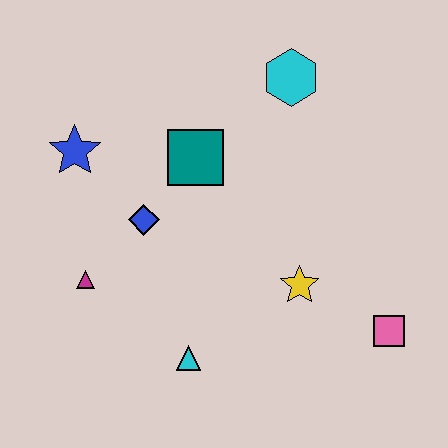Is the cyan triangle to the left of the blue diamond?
No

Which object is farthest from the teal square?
The pink square is farthest from the teal square.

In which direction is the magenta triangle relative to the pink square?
The magenta triangle is to the left of the pink square.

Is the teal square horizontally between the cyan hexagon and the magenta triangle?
Yes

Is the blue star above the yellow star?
Yes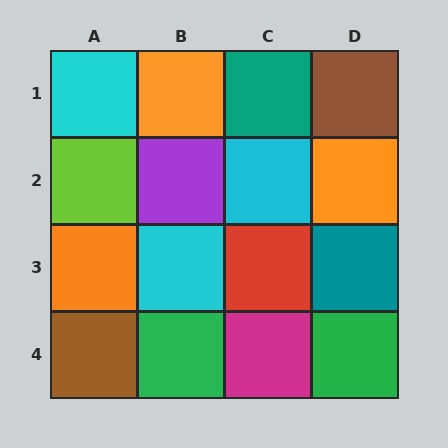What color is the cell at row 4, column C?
Magenta.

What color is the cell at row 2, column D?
Orange.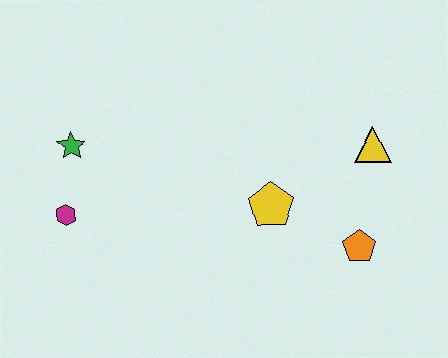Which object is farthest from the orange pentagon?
The green star is farthest from the orange pentagon.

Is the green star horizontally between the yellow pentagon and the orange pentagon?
No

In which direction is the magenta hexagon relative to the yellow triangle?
The magenta hexagon is to the left of the yellow triangle.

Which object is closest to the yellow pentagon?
The orange pentagon is closest to the yellow pentagon.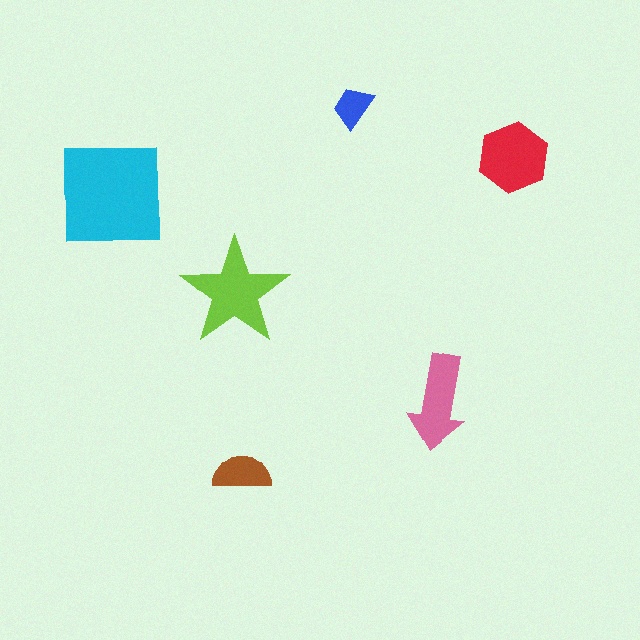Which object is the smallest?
The blue trapezoid.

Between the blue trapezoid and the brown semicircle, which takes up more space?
The brown semicircle.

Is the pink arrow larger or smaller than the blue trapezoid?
Larger.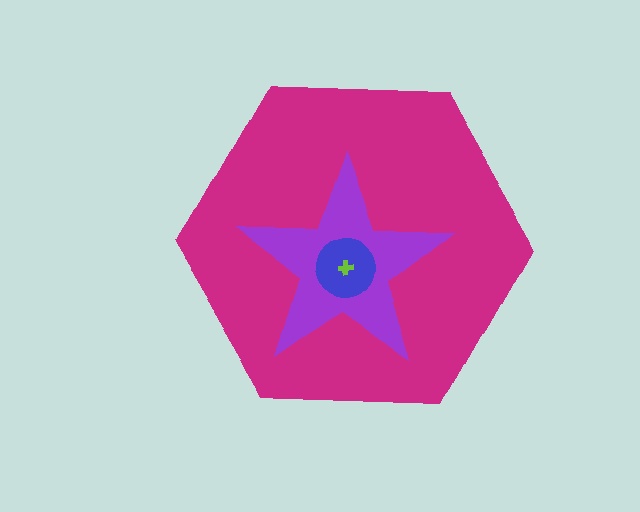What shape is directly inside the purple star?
The blue circle.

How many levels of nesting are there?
4.